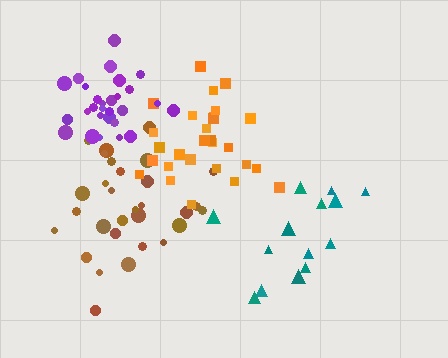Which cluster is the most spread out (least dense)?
Teal.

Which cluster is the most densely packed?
Purple.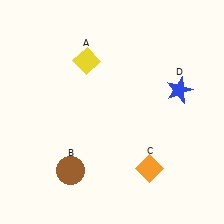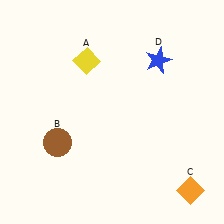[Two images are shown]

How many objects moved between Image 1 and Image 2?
3 objects moved between the two images.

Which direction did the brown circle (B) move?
The brown circle (B) moved up.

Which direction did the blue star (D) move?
The blue star (D) moved up.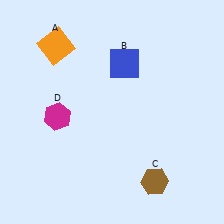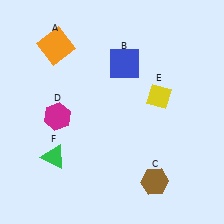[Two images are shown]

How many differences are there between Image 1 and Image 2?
There are 2 differences between the two images.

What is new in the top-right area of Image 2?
A yellow diamond (E) was added in the top-right area of Image 2.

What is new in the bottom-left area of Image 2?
A green triangle (F) was added in the bottom-left area of Image 2.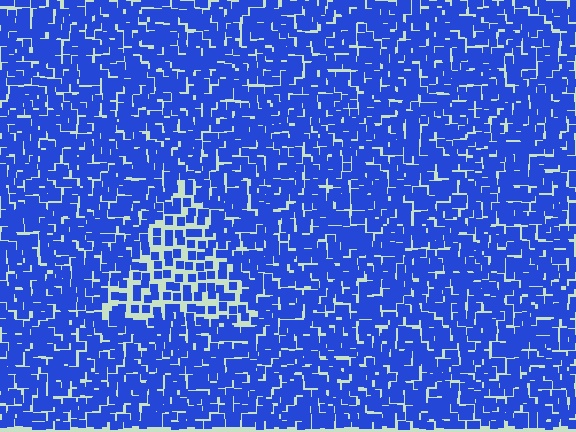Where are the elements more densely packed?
The elements are more densely packed outside the triangle boundary.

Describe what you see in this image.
The image contains small blue elements arranged at two different densities. A triangle-shaped region is visible where the elements are less densely packed than the surrounding area.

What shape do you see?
I see a triangle.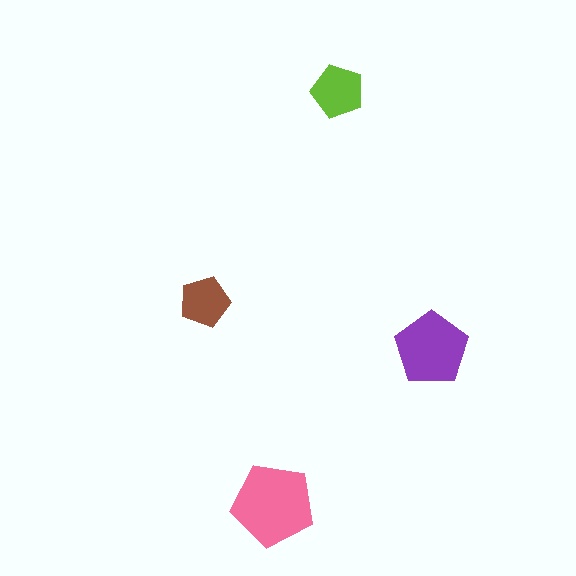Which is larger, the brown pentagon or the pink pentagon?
The pink one.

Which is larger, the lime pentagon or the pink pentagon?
The pink one.